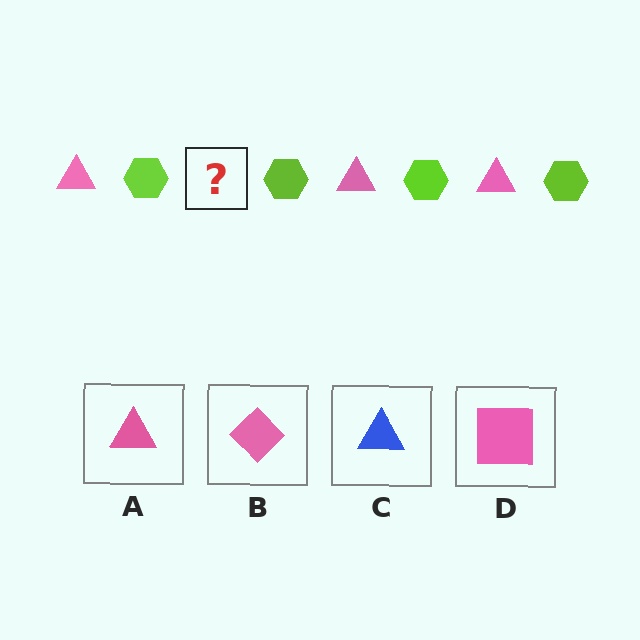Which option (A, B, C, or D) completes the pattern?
A.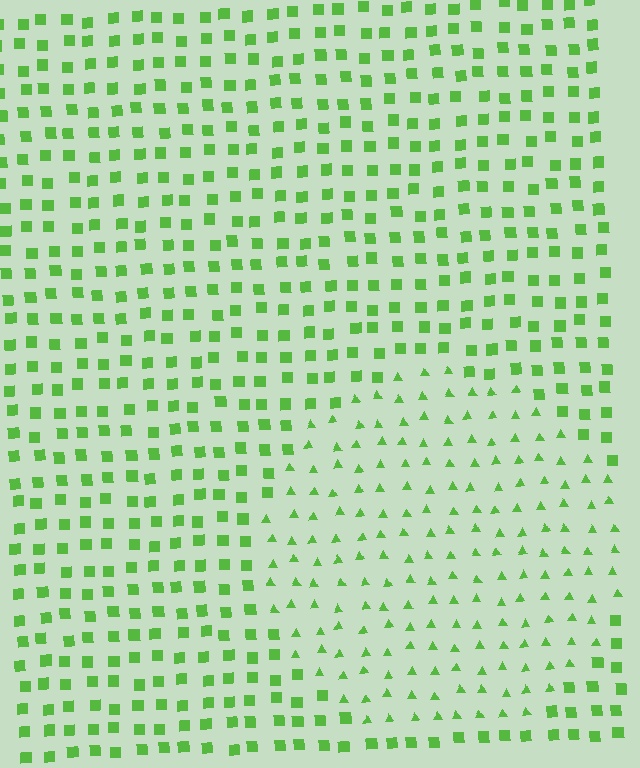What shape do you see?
I see a circle.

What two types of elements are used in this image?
The image uses triangles inside the circle region and squares outside it.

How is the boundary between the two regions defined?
The boundary is defined by a change in element shape: triangles inside vs. squares outside. All elements share the same color and spacing.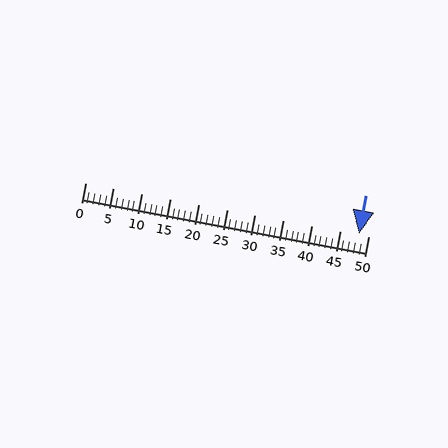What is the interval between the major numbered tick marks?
The major tick marks are spaced 5 units apart.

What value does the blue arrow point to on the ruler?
The blue arrow points to approximately 48.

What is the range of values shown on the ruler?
The ruler shows values from 0 to 50.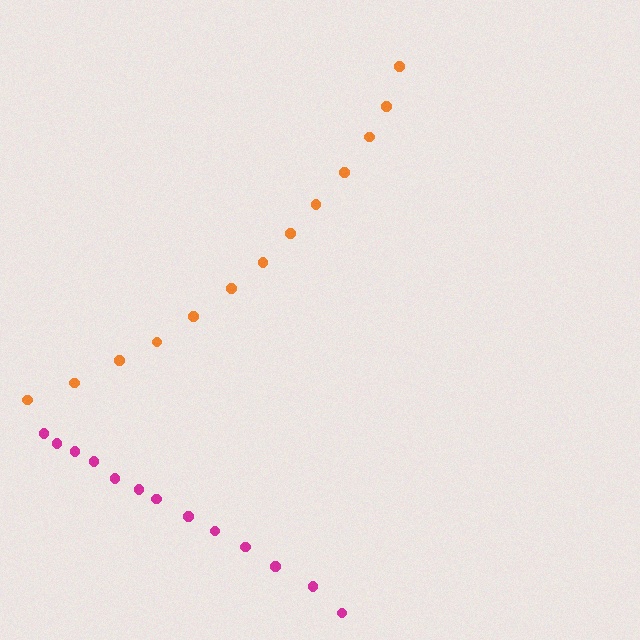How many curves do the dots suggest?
There are 2 distinct paths.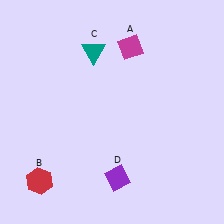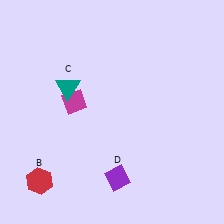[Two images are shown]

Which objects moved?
The objects that moved are: the magenta diamond (A), the teal triangle (C).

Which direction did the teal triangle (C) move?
The teal triangle (C) moved down.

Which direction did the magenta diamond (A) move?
The magenta diamond (A) moved left.